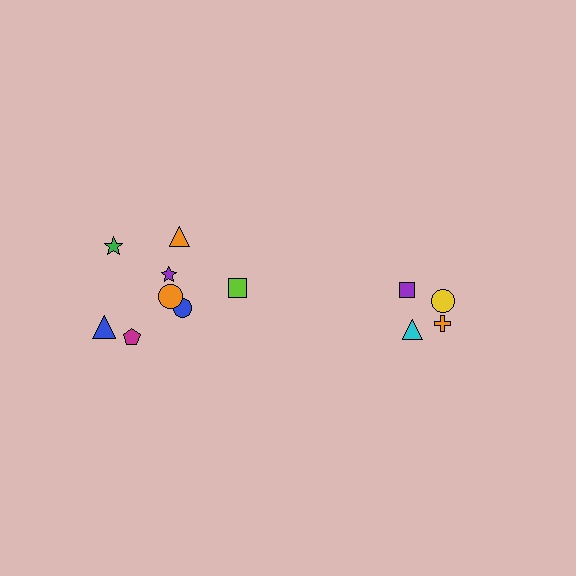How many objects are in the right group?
There are 4 objects.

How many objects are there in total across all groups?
There are 12 objects.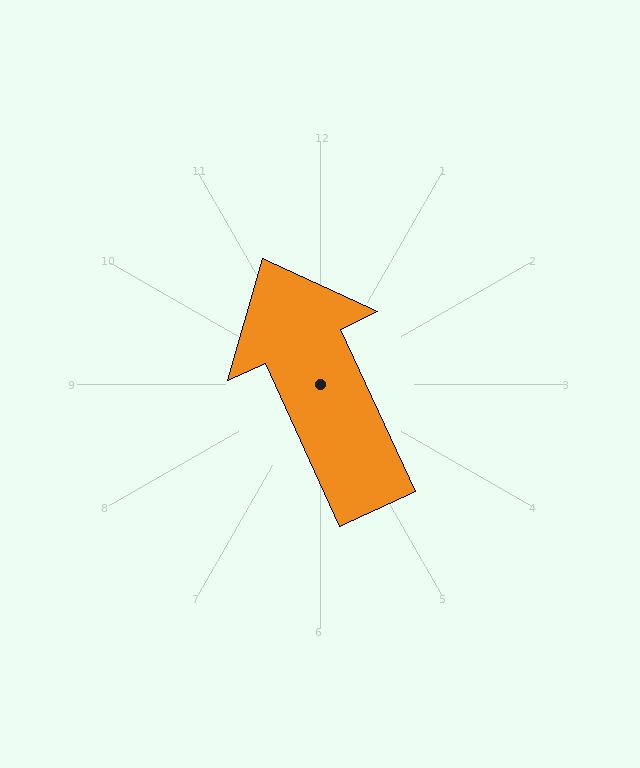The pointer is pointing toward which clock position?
Roughly 11 o'clock.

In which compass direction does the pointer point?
Northwest.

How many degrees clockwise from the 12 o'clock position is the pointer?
Approximately 335 degrees.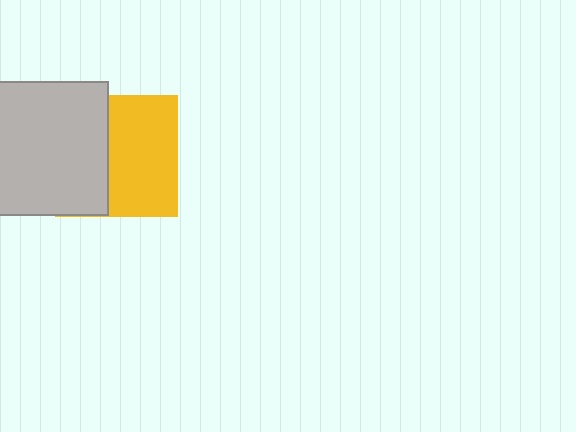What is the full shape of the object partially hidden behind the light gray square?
The partially hidden object is a yellow square.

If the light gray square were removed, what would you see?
You would see the complete yellow square.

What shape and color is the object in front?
The object in front is a light gray square.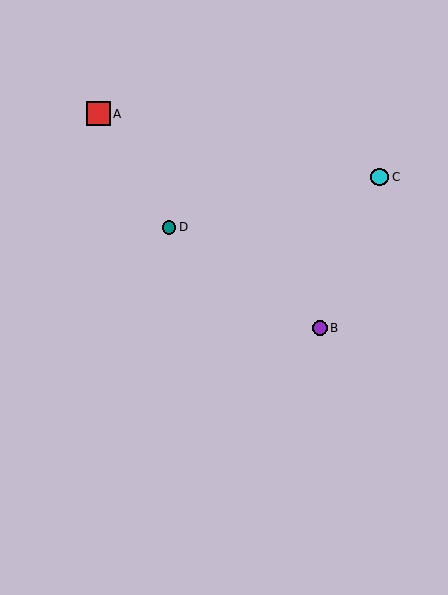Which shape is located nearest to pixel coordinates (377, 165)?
The cyan circle (labeled C) at (380, 177) is nearest to that location.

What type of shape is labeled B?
Shape B is a purple circle.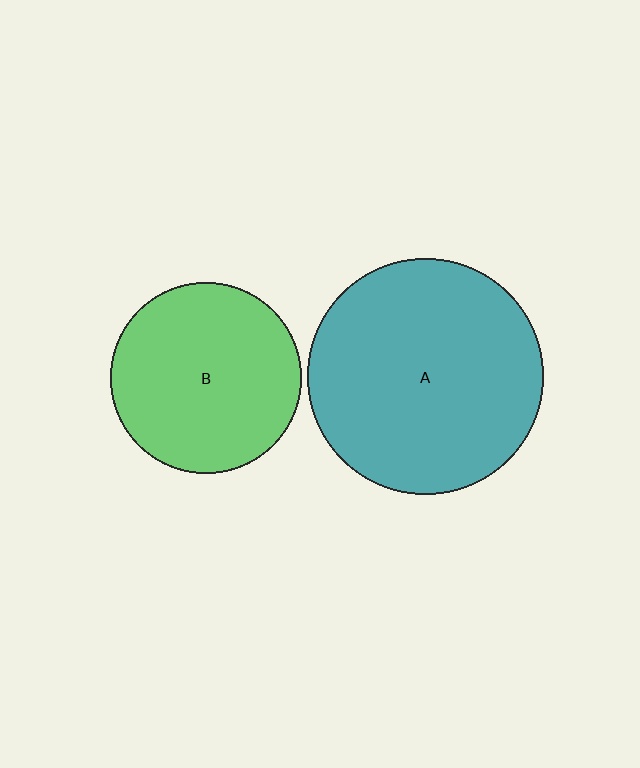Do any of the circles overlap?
No, none of the circles overlap.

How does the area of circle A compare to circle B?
Approximately 1.5 times.